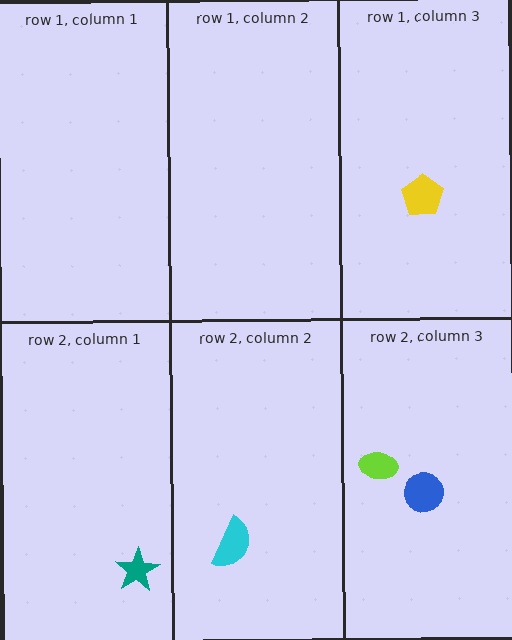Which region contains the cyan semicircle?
The row 2, column 2 region.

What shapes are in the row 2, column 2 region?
The cyan semicircle.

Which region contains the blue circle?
The row 2, column 3 region.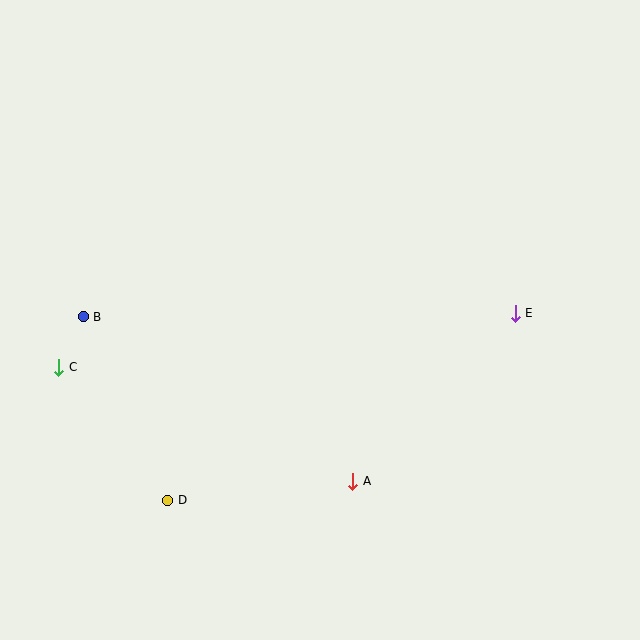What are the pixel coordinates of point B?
Point B is at (83, 317).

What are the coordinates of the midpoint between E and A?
The midpoint between E and A is at (434, 397).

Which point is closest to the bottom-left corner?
Point D is closest to the bottom-left corner.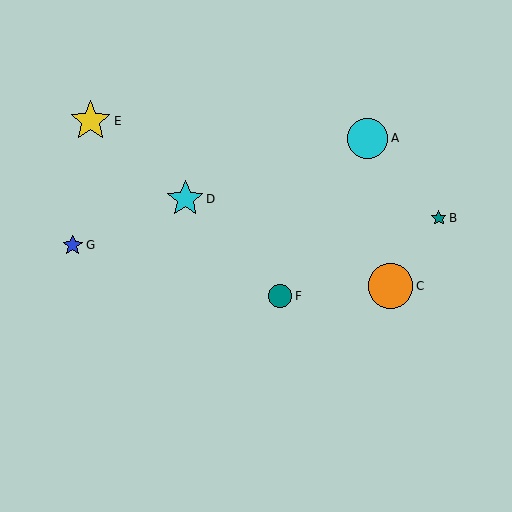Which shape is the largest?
The orange circle (labeled C) is the largest.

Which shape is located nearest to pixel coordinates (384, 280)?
The orange circle (labeled C) at (391, 286) is nearest to that location.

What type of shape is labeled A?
Shape A is a cyan circle.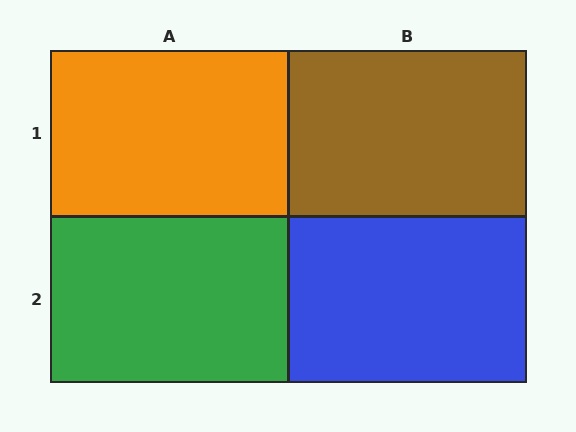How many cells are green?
1 cell is green.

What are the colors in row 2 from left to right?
Green, blue.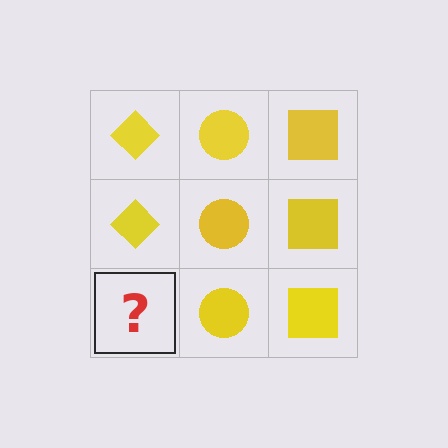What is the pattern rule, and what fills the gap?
The rule is that each column has a consistent shape. The gap should be filled with a yellow diamond.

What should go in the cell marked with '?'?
The missing cell should contain a yellow diamond.